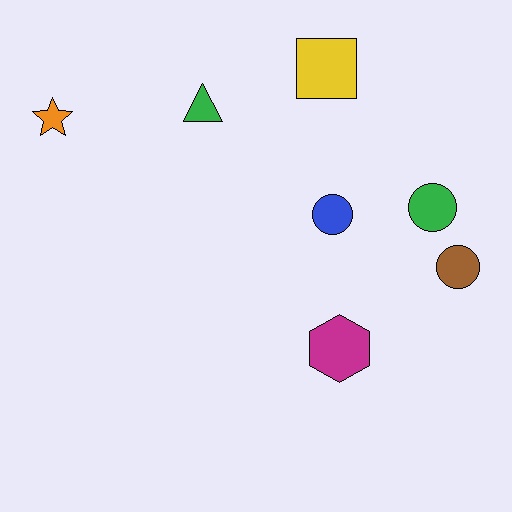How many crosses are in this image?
There are no crosses.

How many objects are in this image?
There are 7 objects.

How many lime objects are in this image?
There are no lime objects.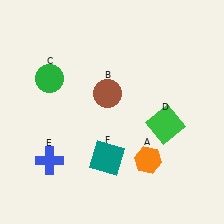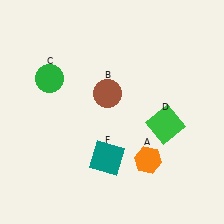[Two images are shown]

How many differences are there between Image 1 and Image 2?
There is 1 difference between the two images.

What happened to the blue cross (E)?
The blue cross (E) was removed in Image 2. It was in the bottom-left area of Image 1.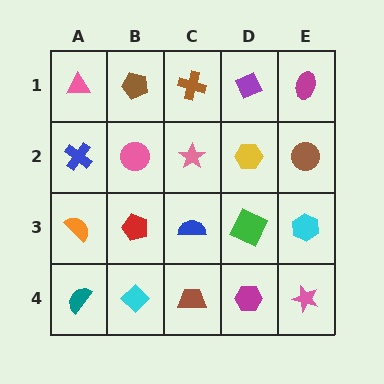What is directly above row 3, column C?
A pink star.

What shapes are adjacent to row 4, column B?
A red pentagon (row 3, column B), a teal semicircle (row 4, column A), a brown trapezoid (row 4, column C).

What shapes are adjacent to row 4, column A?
An orange semicircle (row 3, column A), a cyan diamond (row 4, column B).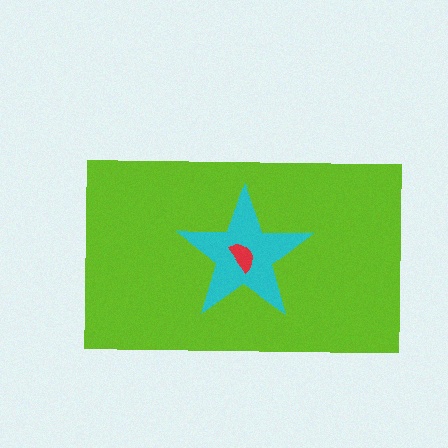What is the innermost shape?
The red semicircle.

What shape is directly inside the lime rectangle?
The cyan star.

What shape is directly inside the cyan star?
The red semicircle.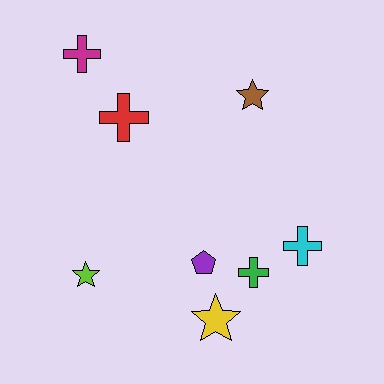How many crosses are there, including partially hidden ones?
There are 4 crosses.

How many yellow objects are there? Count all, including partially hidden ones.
There is 1 yellow object.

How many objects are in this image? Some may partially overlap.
There are 8 objects.